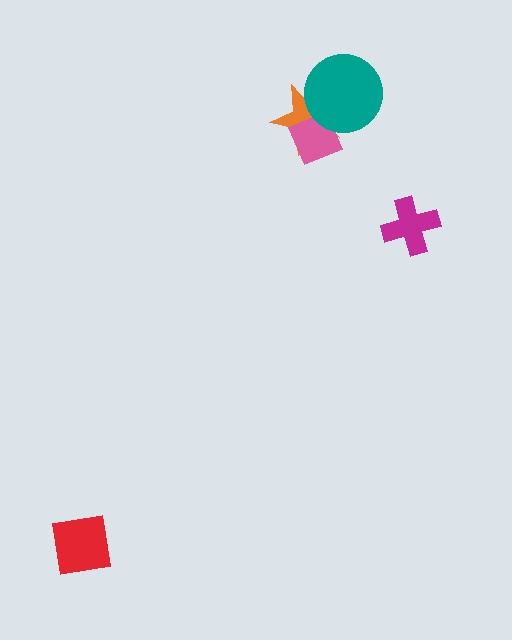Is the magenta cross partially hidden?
No, no other shape covers it.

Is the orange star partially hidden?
Yes, it is partially covered by another shape.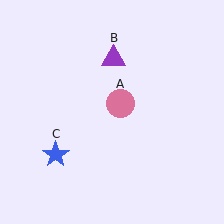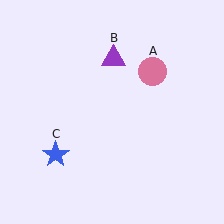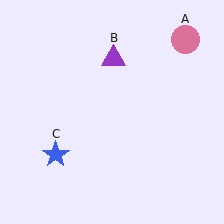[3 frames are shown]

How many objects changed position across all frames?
1 object changed position: pink circle (object A).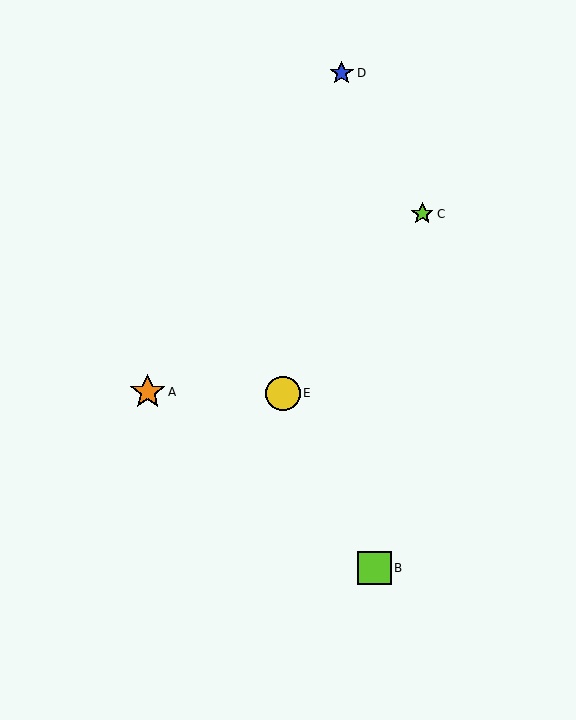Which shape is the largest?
The orange star (labeled A) is the largest.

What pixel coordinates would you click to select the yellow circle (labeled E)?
Click at (283, 393) to select the yellow circle E.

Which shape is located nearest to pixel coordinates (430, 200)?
The lime star (labeled C) at (422, 214) is nearest to that location.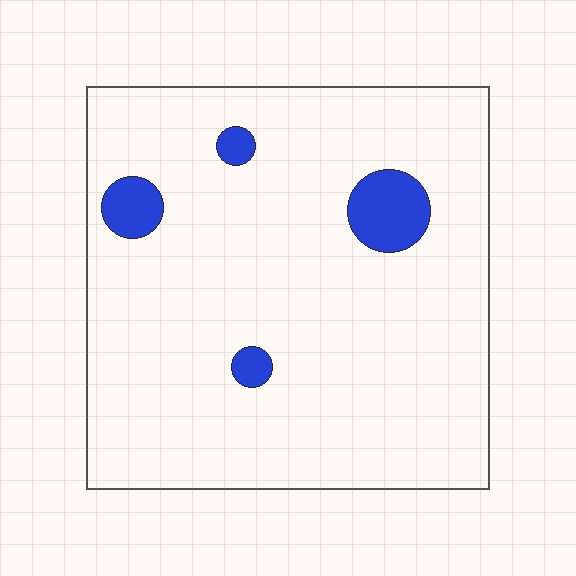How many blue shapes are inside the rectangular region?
4.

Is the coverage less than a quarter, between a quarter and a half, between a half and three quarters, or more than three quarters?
Less than a quarter.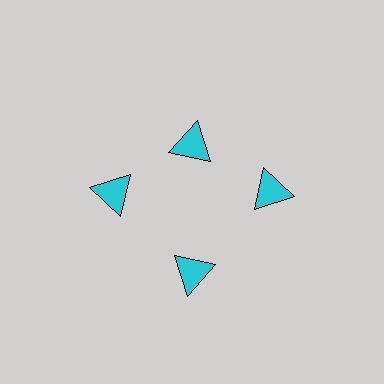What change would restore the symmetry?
The symmetry would be restored by moving it outward, back onto the ring so that all 4 triangles sit at equal angles and equal distance from the center.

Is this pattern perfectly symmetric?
No. The 4 cyan triangles are arranged in a ring, but one element near the 12 o'clock position is pulled inward toward the center, breaking the 4-fold rotational symmetry.